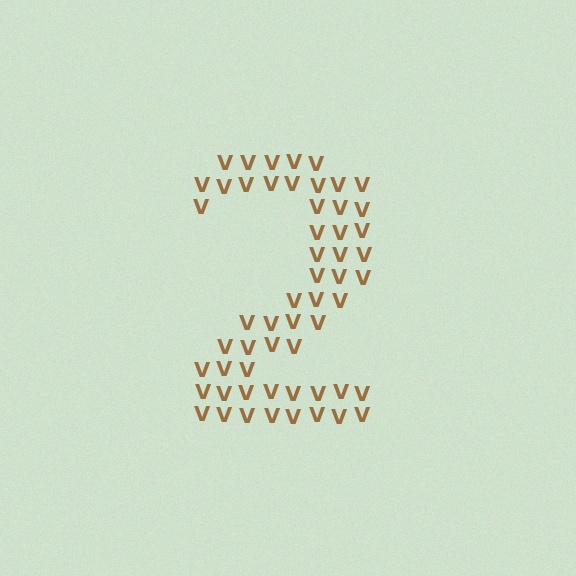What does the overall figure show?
The overall figure shows the digit 2.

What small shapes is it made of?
It is made of small letter V's.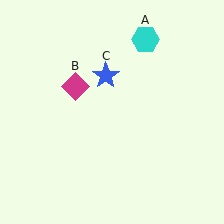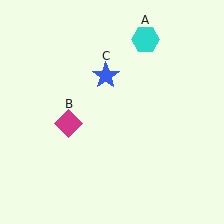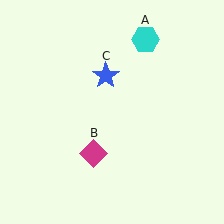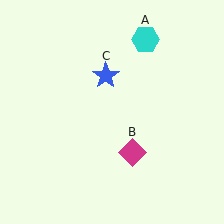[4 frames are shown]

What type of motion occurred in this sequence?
The magenta diamond (object B) rotated counterclockwise around the center of the scene.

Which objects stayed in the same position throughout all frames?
Cyan hexagon (object A) and blue star (object C) remained stationary.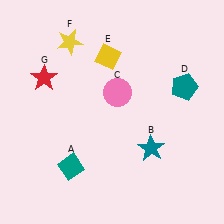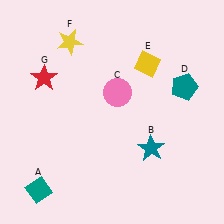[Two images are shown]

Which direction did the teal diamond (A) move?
The teal diamond (A) moved left.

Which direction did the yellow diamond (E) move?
The yellow diamond (E) moved right.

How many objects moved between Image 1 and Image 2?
2 objects moved between the two images.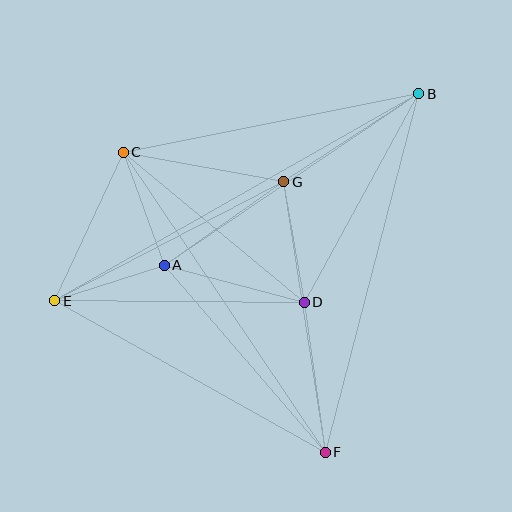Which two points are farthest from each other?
Points B and E are farthest from each other.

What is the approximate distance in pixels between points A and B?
The distance between A and B is approximately 307 pixels.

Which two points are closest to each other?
Points A and E are closest to each other.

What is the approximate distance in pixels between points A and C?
The distance between A and C is approximately 120 pixels.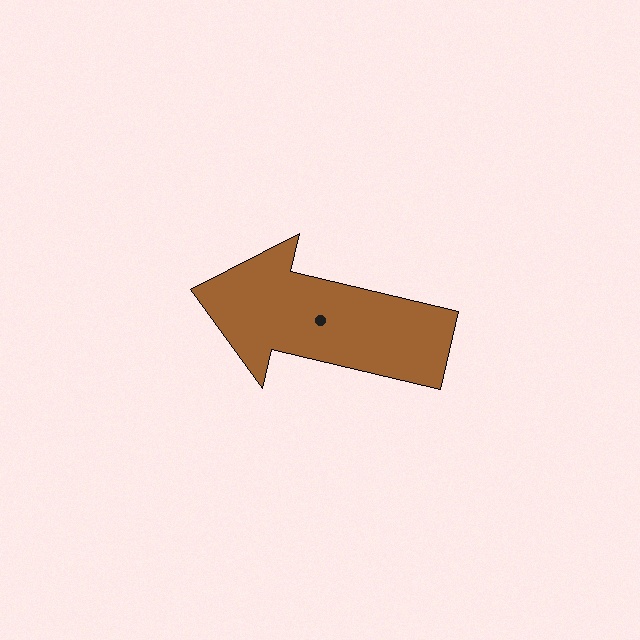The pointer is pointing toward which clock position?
Roughly 9 o'clock.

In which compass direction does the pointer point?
West.